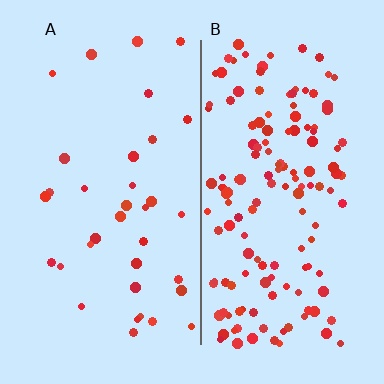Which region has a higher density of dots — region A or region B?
B (the right).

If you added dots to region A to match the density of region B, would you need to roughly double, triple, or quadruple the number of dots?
Approximately quadruple.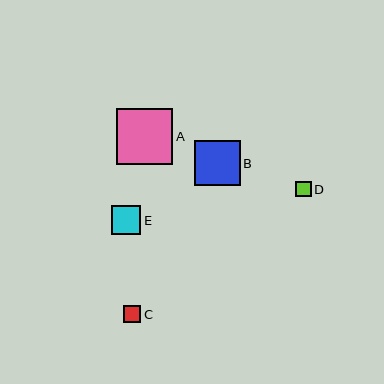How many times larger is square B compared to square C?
Square B is approximately 2.6 times the size of square C.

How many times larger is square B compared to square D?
Square B is approximately 2.9 times the size of square D.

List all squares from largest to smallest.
From largest to smallest: A, B, E, C, D.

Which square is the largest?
Square A is the largest with a size of approximately 57 pixels.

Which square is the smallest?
Square D is the smallest with a size of approximately 15 pixels.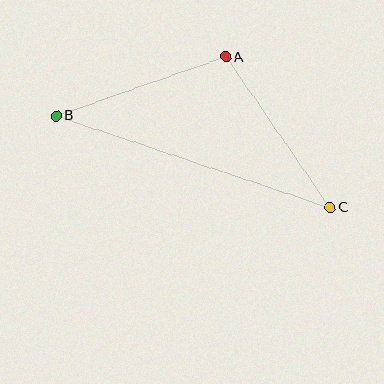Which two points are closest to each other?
Points A and B are closest to each other.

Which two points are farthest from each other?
Points B and C are farthest from each other.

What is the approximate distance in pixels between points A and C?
The distance between A and C is approximately 184 pixels.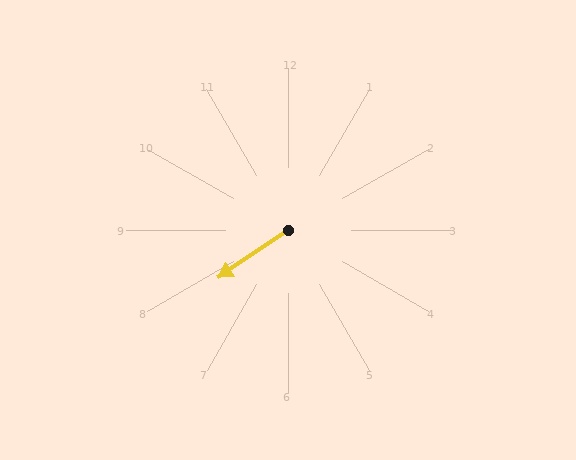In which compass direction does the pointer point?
Southwest.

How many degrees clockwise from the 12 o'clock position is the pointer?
Approximately 236 degrees.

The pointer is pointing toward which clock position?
Roughly 8 o'clock.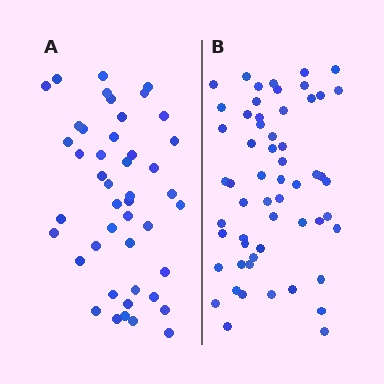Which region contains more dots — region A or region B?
Region B (the right region) has more dots.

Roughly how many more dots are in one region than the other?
Region B has roughly 12 or so more dots than region A.